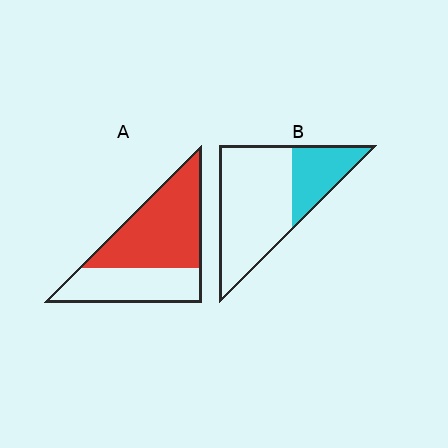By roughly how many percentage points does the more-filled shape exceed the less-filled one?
By roughly 30 percentage points (A over B).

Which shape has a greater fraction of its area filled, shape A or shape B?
Shape A.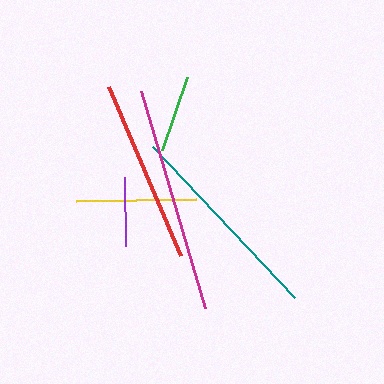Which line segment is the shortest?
The purple line is the shortest at approximately 69 pixels.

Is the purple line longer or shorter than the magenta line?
The magenta line is longer than the purple line.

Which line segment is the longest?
The magenta line is the longest at approximately 226 pixels.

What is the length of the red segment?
The red segment is approximately 184 pixels long.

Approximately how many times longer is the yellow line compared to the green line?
The yellow line is approximately 1.6 times the length of the green line.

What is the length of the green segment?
The green segment is approximately 77 pixels long.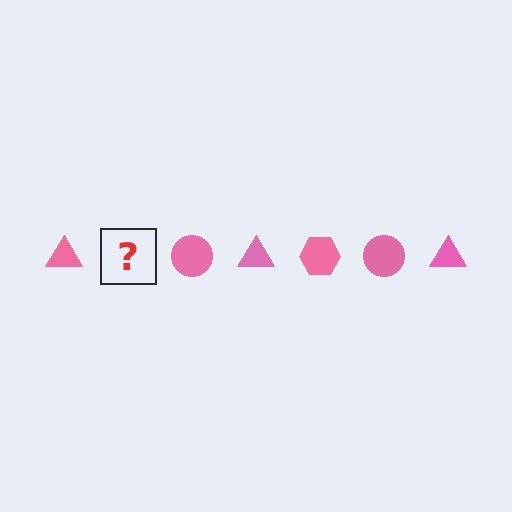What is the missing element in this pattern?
The missing element is a pink hexagon.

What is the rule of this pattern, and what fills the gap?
The rule is that the pattern cycles through triangle, hexagon, circle shapes in pink. The gap should be filled with a pink hexagon.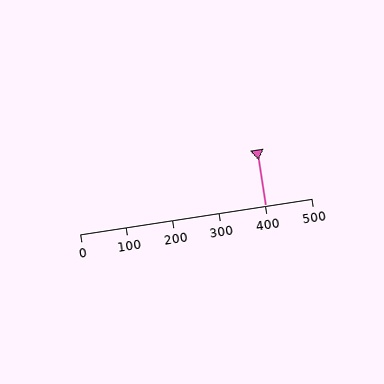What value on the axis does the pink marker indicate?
The marker indicates approximately 400.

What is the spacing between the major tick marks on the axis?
The major ticks are spaced 100 apart.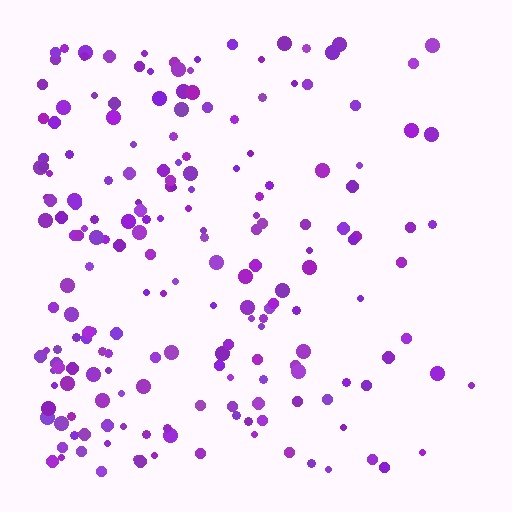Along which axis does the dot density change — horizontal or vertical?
Horizontal.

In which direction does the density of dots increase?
From right to left, with the left side densest.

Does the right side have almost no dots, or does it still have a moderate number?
Still a moderate number, just noticeably fewer than the left.